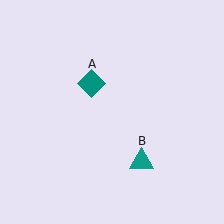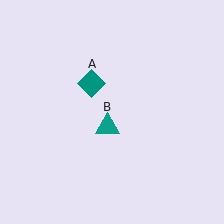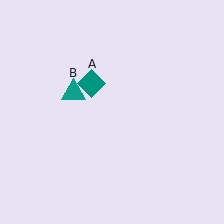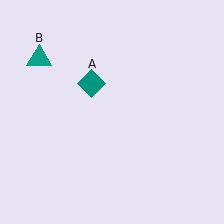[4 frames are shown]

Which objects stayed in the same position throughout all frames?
Teal diamond (object A) remained stationary.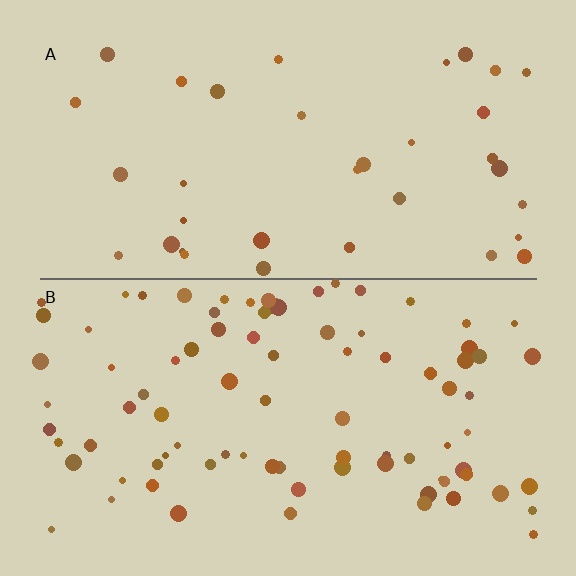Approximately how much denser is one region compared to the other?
Approximately 2.4× — region B over region A.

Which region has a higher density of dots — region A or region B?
B (the bottom).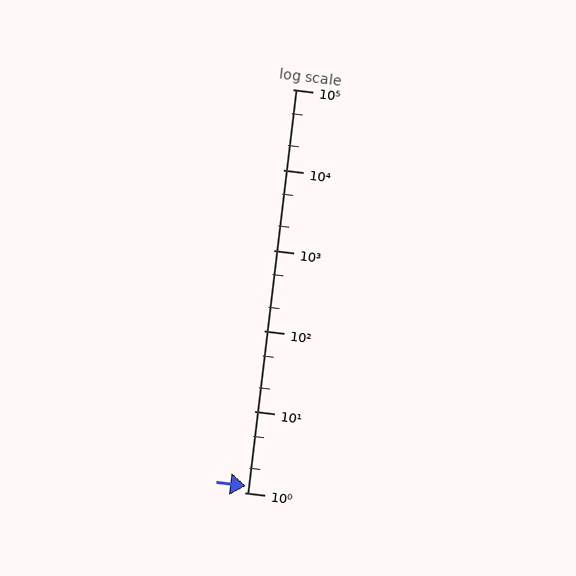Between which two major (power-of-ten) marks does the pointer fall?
The pointer is between 1 and 10.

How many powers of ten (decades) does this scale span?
The scale spans 5 decades, from 1 to 100000.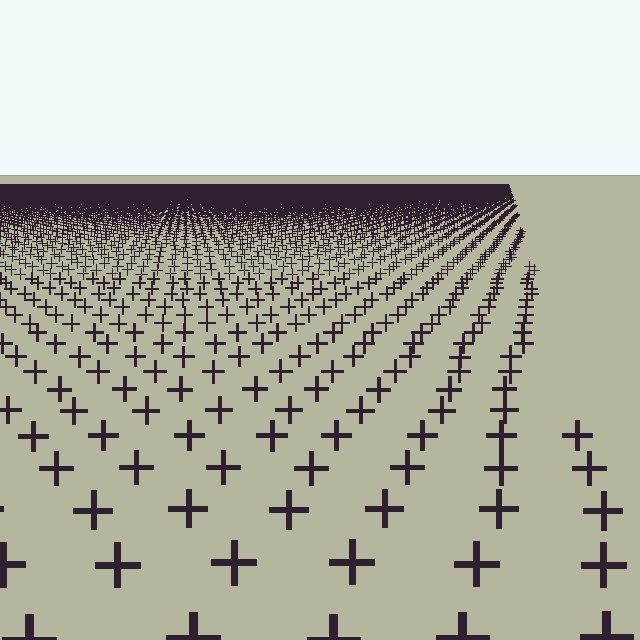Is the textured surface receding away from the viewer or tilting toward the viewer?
The surface is receding away from the viewer. Texture elements get smaller and denser toward the top.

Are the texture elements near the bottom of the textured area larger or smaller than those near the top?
Larger. Near the bottom, elements are closer to the viewer and appear at a bigger on-screen size.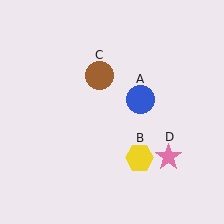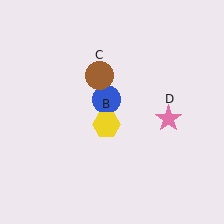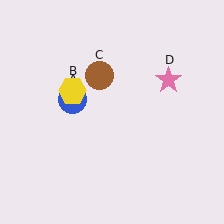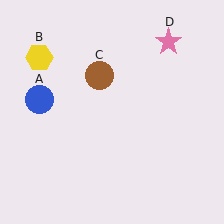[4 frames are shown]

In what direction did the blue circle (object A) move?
The blue circle (object A) moved left.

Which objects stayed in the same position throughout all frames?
Brown circle (object C) remained stationary.